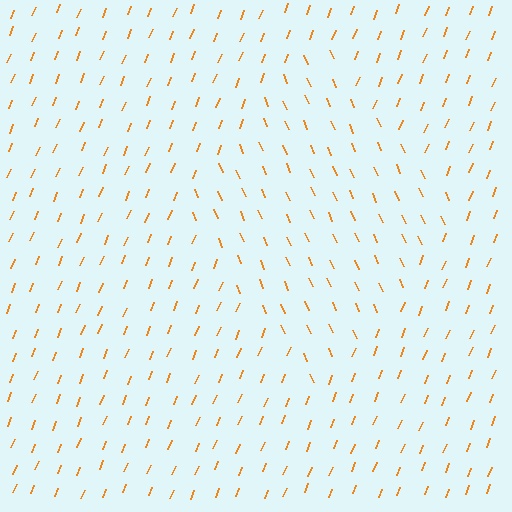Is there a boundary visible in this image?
Yes, there is a texture boundary formed by a change in line orientation.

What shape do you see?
I see a diamond.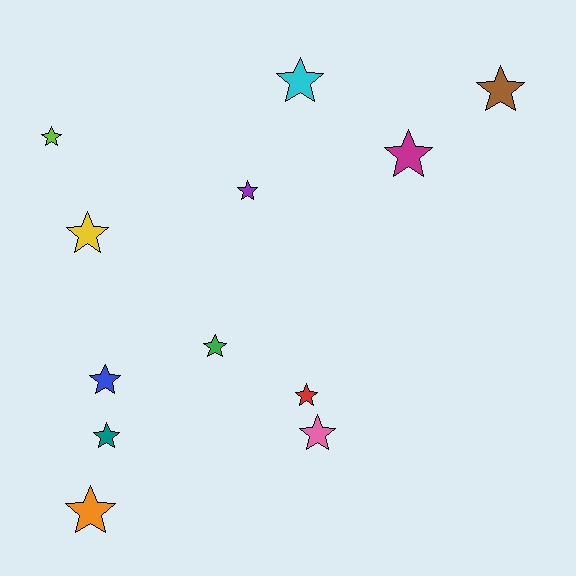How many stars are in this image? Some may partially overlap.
There are 12 stars.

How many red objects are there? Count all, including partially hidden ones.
There is 1 red object.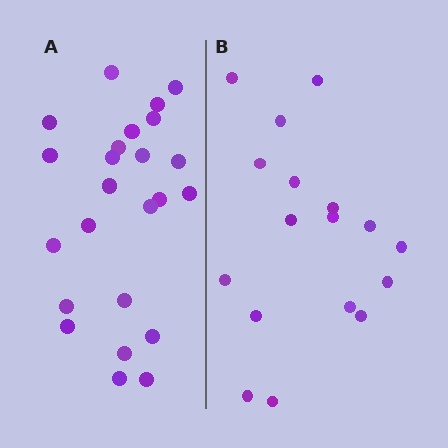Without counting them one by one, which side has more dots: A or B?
Region A (the left region) has more dots.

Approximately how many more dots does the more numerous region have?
Region A has roughly 8 or so more dots than region B.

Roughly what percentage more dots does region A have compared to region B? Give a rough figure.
About 40% more.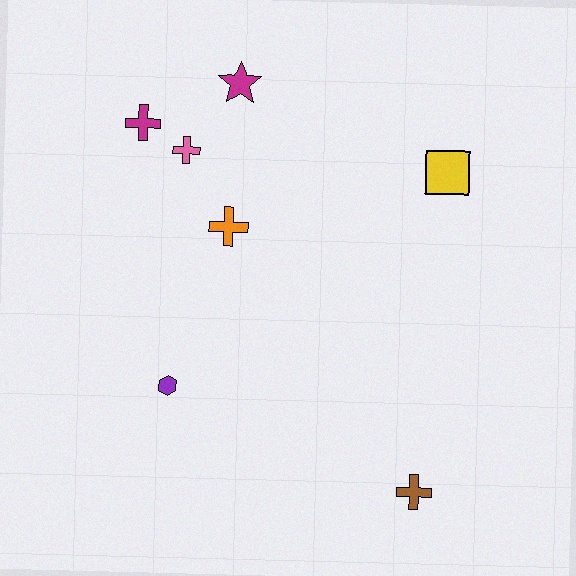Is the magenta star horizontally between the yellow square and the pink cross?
Yes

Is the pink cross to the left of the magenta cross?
No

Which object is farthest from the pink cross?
The brown cross is farthest from the pink cross.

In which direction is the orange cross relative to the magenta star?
The orange cross is below the magenta star.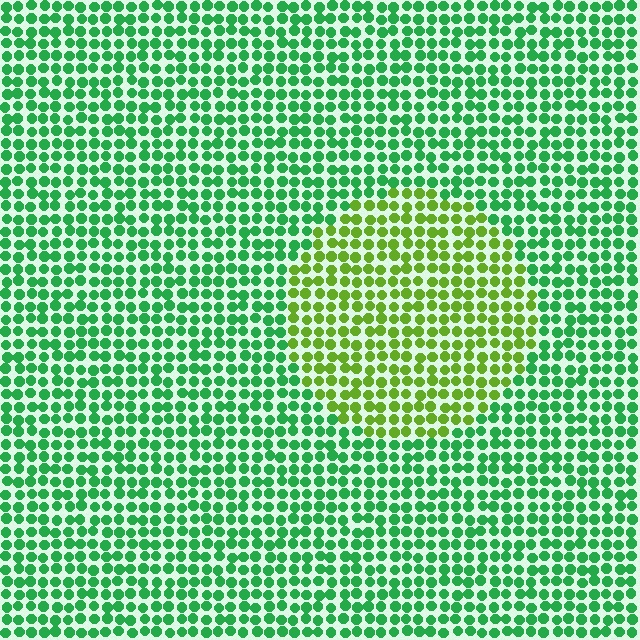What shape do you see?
I see a circle.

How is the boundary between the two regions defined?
The boundary is defined purely by a slight shift in hue (about 45 degrees). Spacing, size, and orientation are identical on both sides.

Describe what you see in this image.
The image is filled with small green elements in a uniform arrangement. A circle-shaped region is visible where the elements are tinted to a slightly different hue, forming a subtle color boundary.